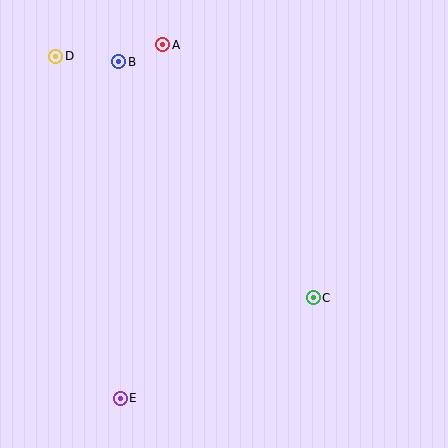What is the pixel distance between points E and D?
The distance between E and D is 348 pixels.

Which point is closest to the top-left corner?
Point D is closest to the top-left corner.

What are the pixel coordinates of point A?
Point A is at (163, 45).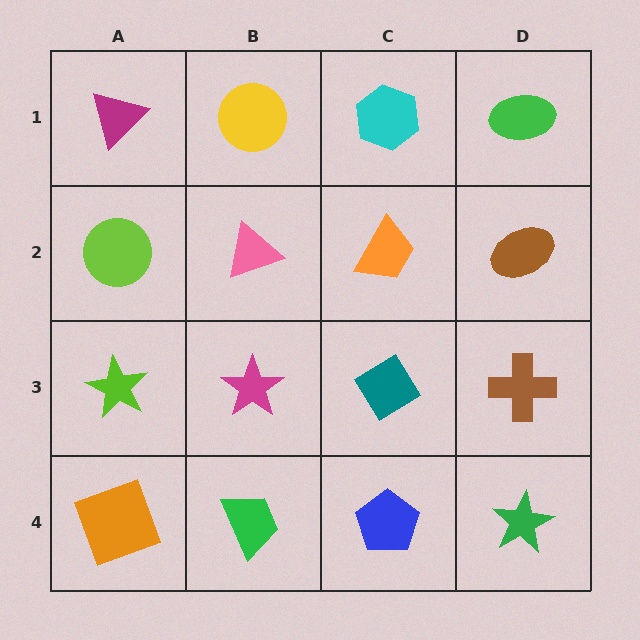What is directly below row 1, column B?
A pink triangle.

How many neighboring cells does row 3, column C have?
4.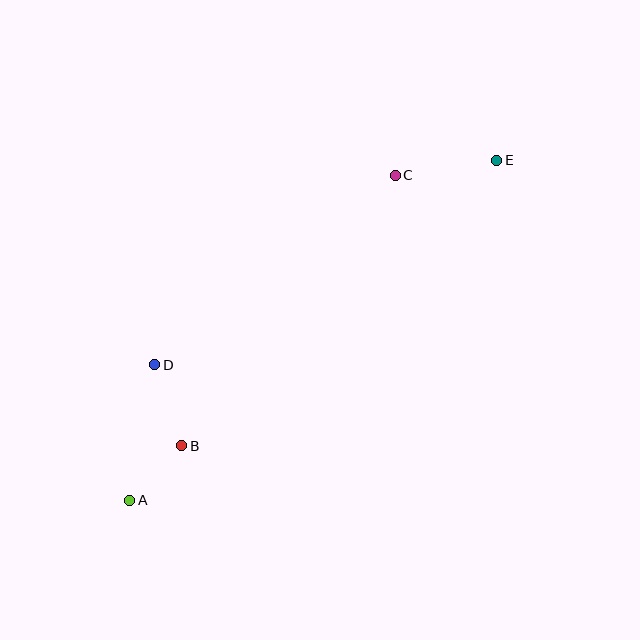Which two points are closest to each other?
Points A and B are closest to each other.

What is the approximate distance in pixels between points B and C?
The distance between B and C is approximately 345 pixels.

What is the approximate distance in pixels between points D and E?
The distance between D and E is approximately 399 pixels.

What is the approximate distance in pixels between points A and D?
The distance between A and D is approximately 138 pixels.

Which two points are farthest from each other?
Points A and E are farthest from each other.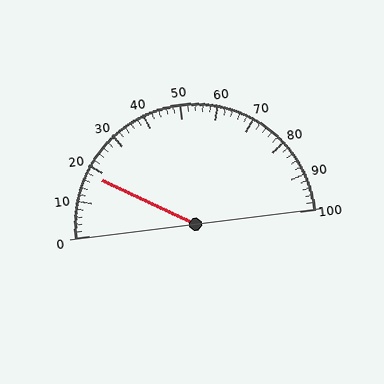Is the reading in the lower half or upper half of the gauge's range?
The reading is in the lower half of the range (0 to 100).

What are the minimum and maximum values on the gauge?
The gauge ranges from 0 to 100.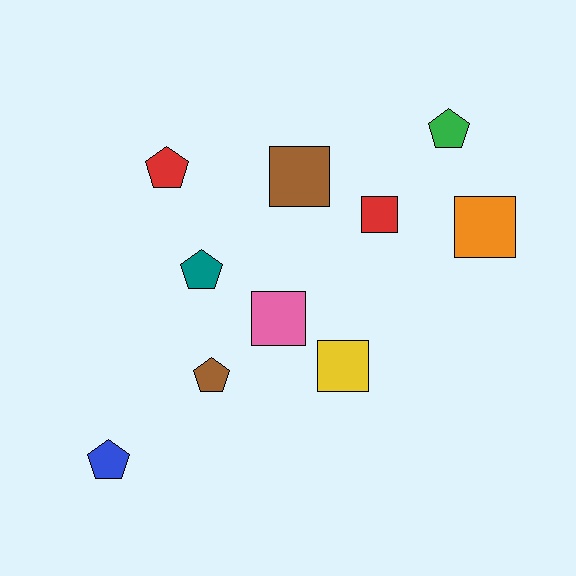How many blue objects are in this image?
There is 1 blue object.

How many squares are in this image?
There are 5 squares.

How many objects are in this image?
There are 10 objects.